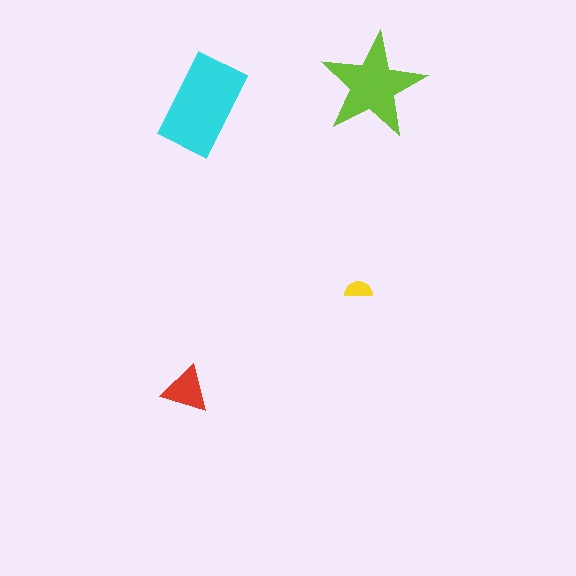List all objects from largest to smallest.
The cyan rectangle, the lime star, the red triangle, the yellow semicircle.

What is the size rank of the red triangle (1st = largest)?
3rd.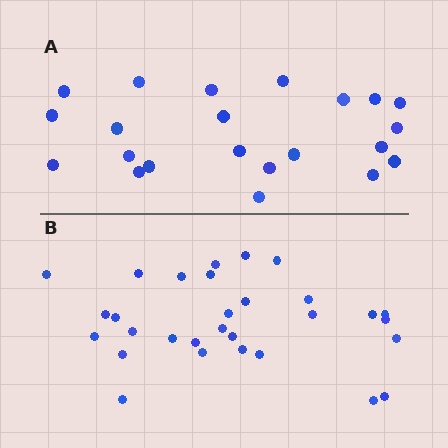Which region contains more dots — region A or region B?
Region B (the bottom region) has more dots.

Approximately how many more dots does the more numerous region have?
Region B has roughly 8 or so more dots than region A.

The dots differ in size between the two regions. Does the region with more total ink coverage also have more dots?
No. Region A has more total ink coverage because its dots are larger, but region B actually contains more individual dots. Total area can be misleading — the number of items is what matters here.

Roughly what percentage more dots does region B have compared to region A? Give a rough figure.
About 35% more.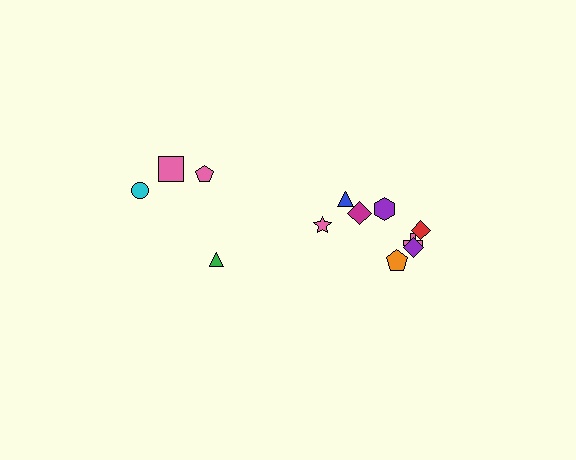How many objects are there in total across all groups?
There are 12 objects.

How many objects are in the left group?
There are 4 objects.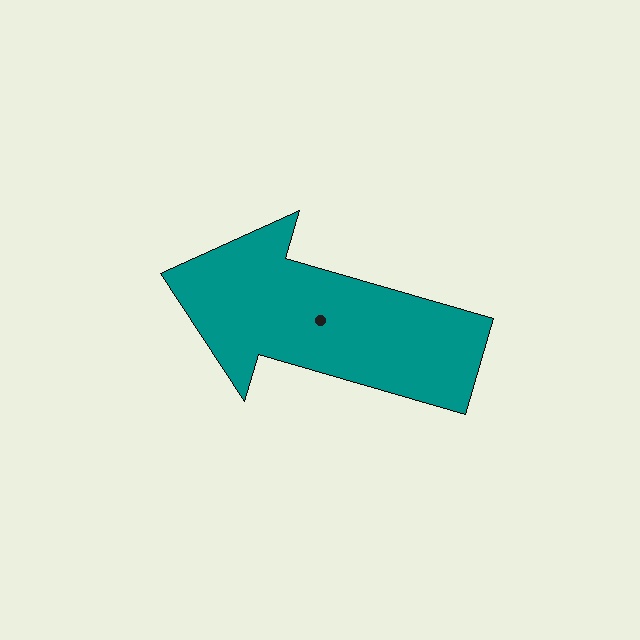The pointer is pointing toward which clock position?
Roughly 10 o'clock.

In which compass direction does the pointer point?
West.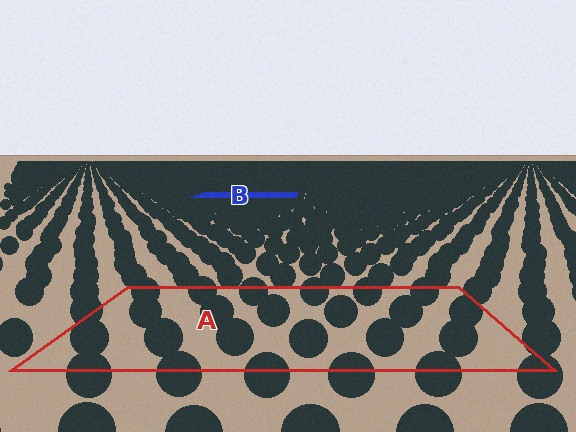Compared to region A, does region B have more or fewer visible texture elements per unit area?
Region B has more texture elements per unit area — they are packed more densely because it is farther away.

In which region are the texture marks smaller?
The texture marks are smaller in region B, because it is farther away.